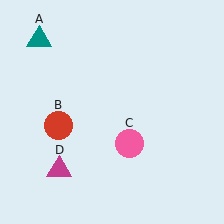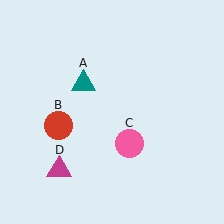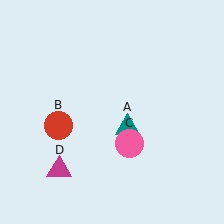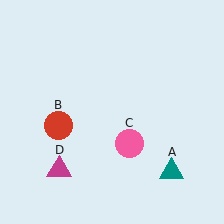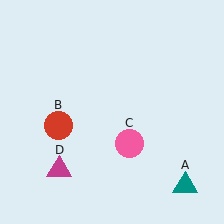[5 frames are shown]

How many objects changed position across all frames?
1 object changed position: teal triangle (object A).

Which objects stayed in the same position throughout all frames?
Red circle (object B) and pink circle (object C) and magenta triangle (object D) remained stationary.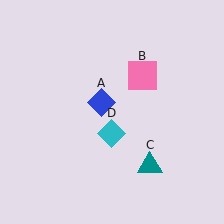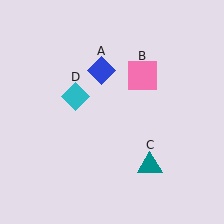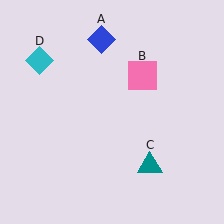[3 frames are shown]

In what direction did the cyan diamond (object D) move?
The cyan diamond (object D) moved up and to the left.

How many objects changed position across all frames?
2 objects changed position: blue diamond (object A), cyan diamond (object D).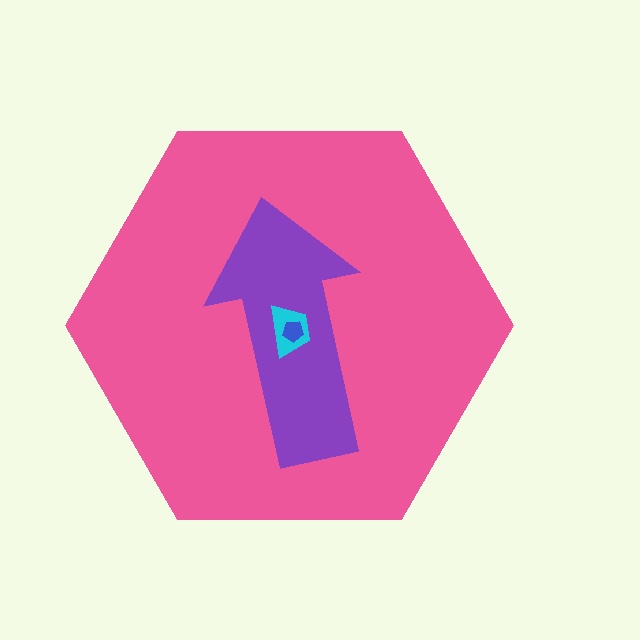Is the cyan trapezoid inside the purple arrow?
Yes.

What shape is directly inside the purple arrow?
The cyan trapezoid.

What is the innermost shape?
The blue pentagon.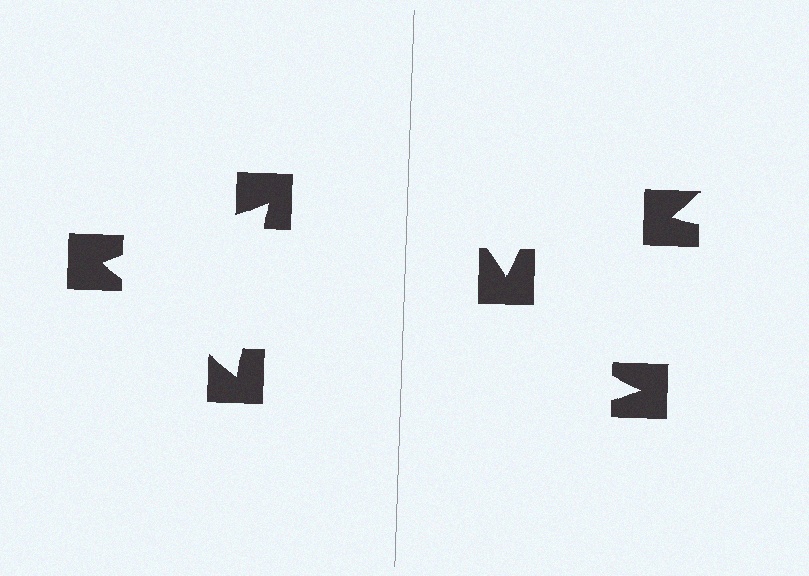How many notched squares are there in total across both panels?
6 — 3 on each side.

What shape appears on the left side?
An illusory triangle.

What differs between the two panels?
The notched squares are positioned identically on both sides; only the wedge orientations differ. On the left they align to a triangle; on the right they are misaligned.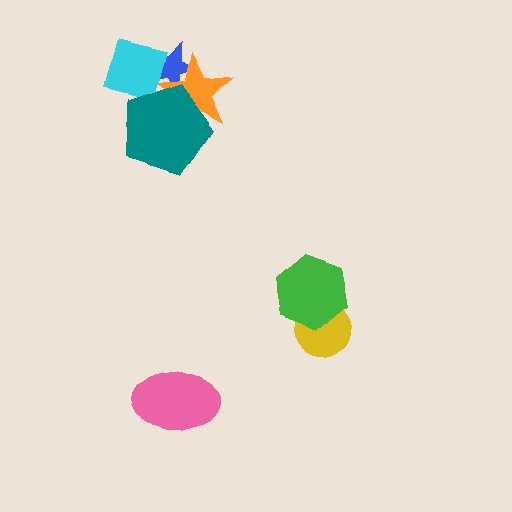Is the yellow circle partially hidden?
Yes, it is partially covered by another shape.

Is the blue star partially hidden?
Yes, it is partially covered by another shape.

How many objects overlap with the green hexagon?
1 object overlaps with the green hexagon.